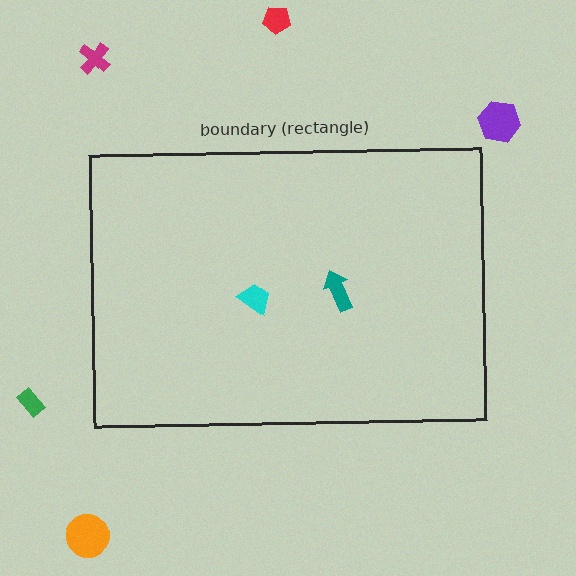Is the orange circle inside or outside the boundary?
Outside.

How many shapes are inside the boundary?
2 inside, 5 outside.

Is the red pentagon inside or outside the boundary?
Outside.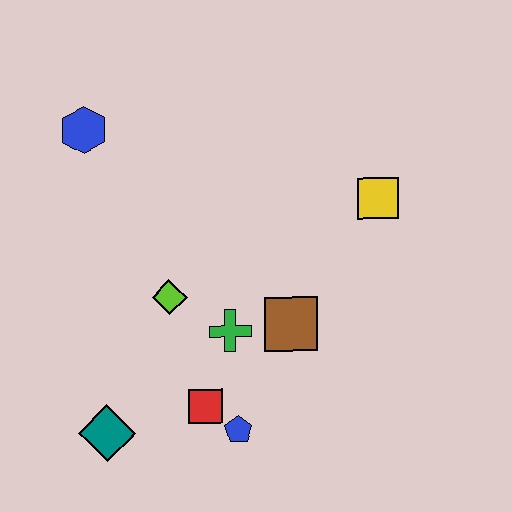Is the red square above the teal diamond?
Yes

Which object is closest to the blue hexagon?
The lime diamond is closest to the blue hexagon.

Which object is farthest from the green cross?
The blue hexagon is farthest from the green cross.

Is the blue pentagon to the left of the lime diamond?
No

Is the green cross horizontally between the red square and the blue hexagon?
No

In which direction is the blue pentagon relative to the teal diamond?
The blue pentagon is to the right of the teal diamond.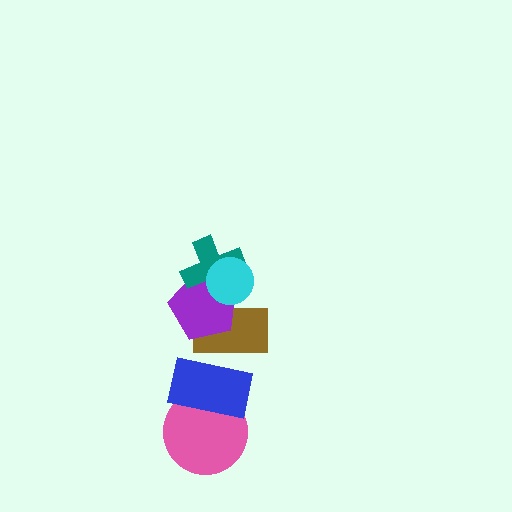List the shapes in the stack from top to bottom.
From top to bottom: the cyan circle, the teal cross, the purple pentagon, the brown rectangle, the blue rectangle, the pink circle.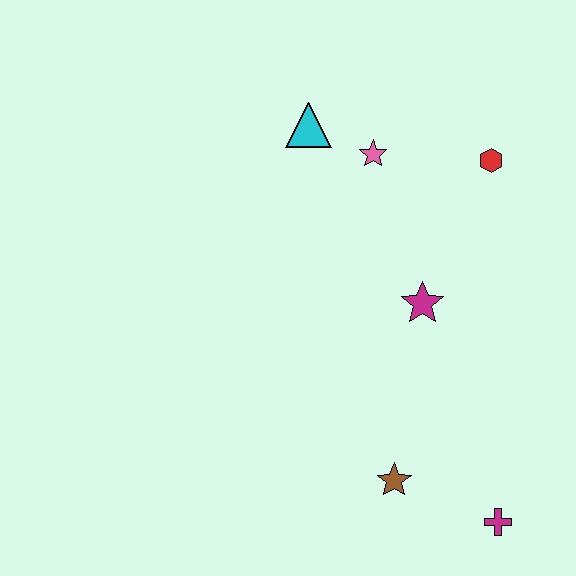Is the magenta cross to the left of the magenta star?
No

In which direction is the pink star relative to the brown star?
The pink star is above the brown star.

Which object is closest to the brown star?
The magenta cross is closest to the brown star.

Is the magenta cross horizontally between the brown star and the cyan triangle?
No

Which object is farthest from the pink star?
The magenta cross is farthest from the pink star.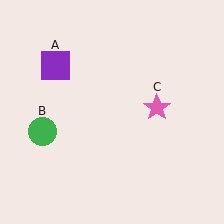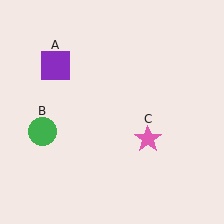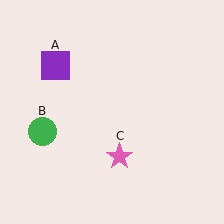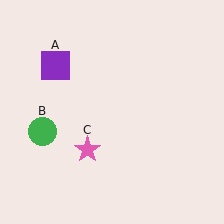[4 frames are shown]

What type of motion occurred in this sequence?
The pink star (object C) rotated clockwise around the center of the scene.